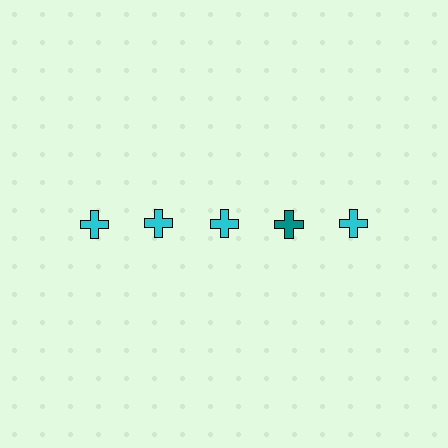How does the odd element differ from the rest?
It has a different color: teal instead of cyan.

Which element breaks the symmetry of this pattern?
The teal cross in the top row, second from right column breaks the symmetry. All other shapes are cyan crosses.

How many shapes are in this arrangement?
There are 5 shapes arranged in a grid pattern.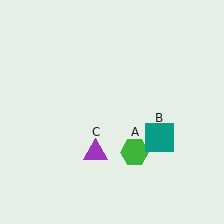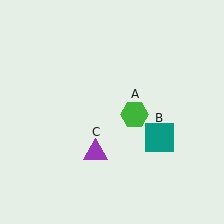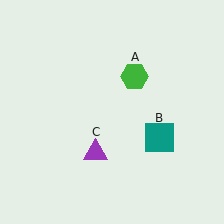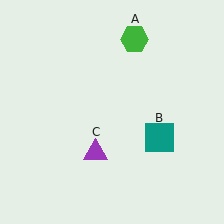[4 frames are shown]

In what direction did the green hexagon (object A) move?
The green hexagon (object A) moved up.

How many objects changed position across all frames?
1 object changed position: green hexagon (object A).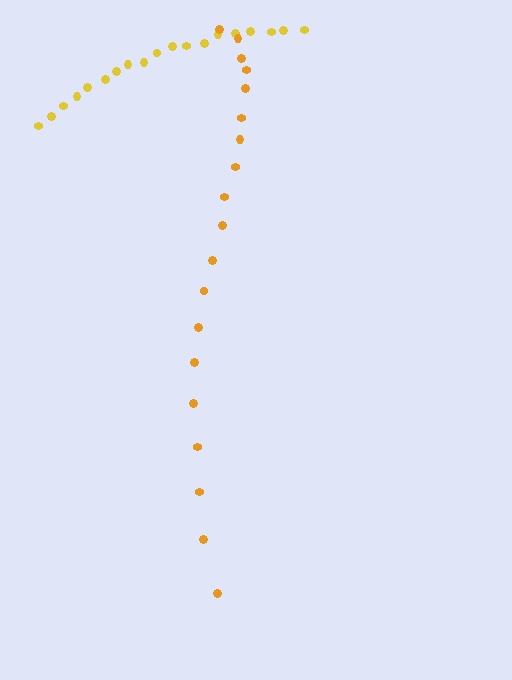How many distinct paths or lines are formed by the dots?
There are 2 distinct paths.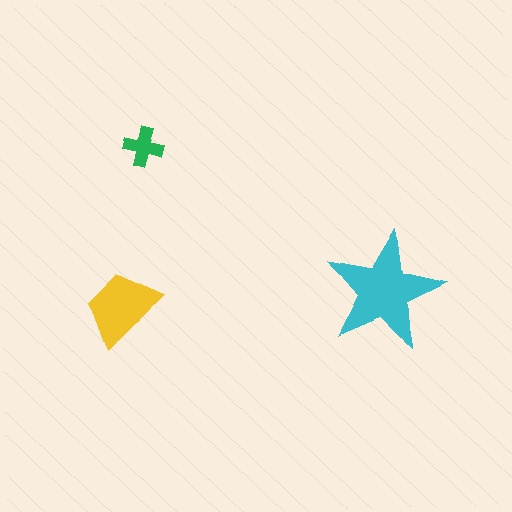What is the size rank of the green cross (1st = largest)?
3rd.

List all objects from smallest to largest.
The green cross, the yellow trapezoid, the cyan star.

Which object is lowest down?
The yellow trapezoid is bottommost.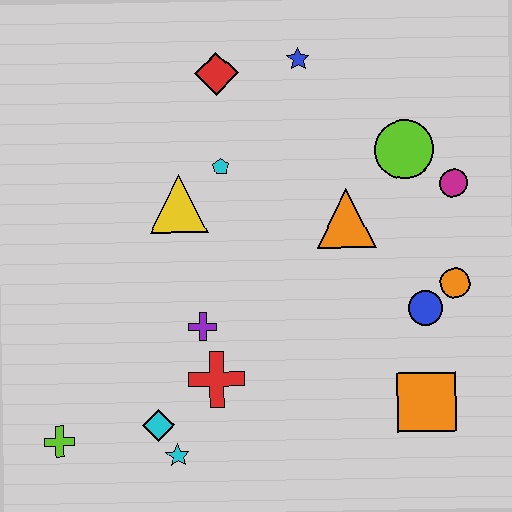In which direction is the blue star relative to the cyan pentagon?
The blue star is above the cyan pentagon.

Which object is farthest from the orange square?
The red diamond is farthest from the orange square.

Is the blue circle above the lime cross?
Yes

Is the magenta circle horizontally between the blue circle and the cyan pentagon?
No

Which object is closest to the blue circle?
The orange circle is closest to the blue circle.